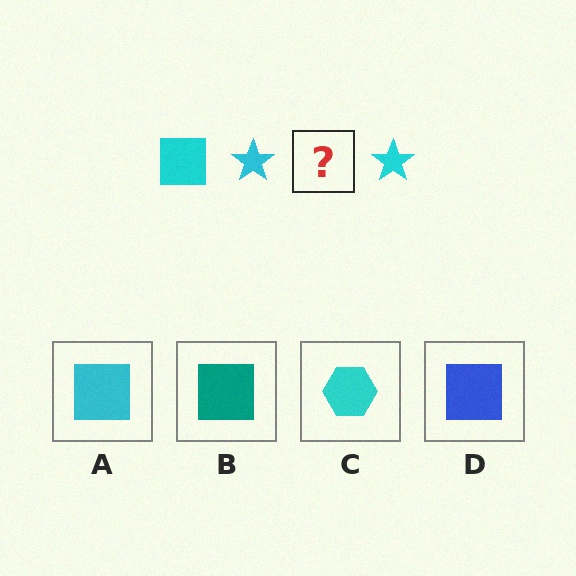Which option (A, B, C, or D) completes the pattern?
A.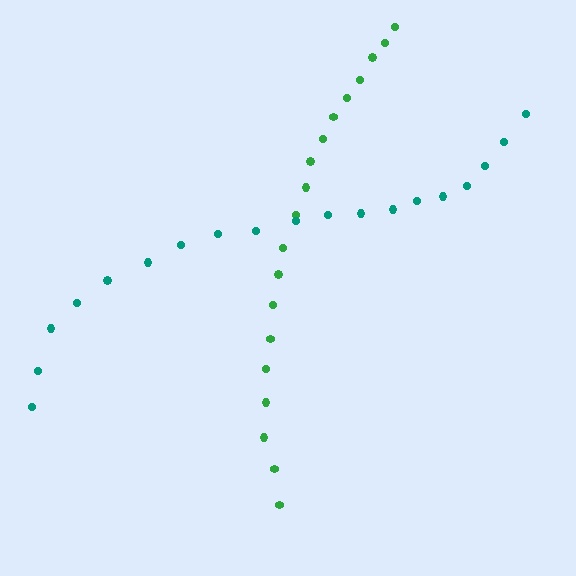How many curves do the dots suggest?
There are 2 distinct paths.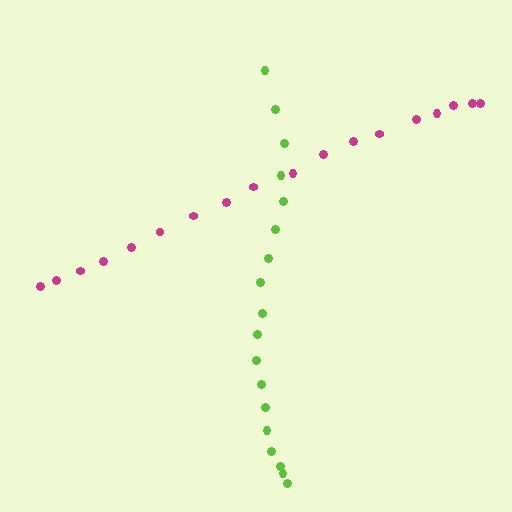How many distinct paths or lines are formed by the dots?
There are 2 distinct paths.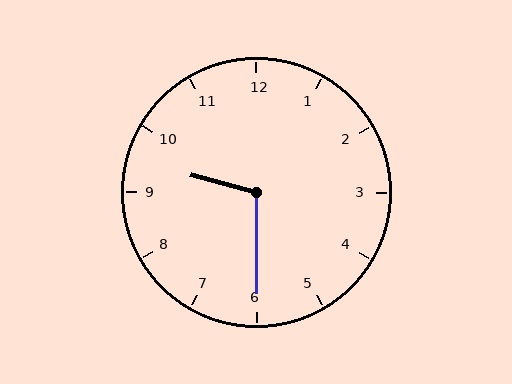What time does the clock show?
9:30.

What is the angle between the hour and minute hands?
Approximately 105 degrees.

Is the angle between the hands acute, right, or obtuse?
It is obtuse.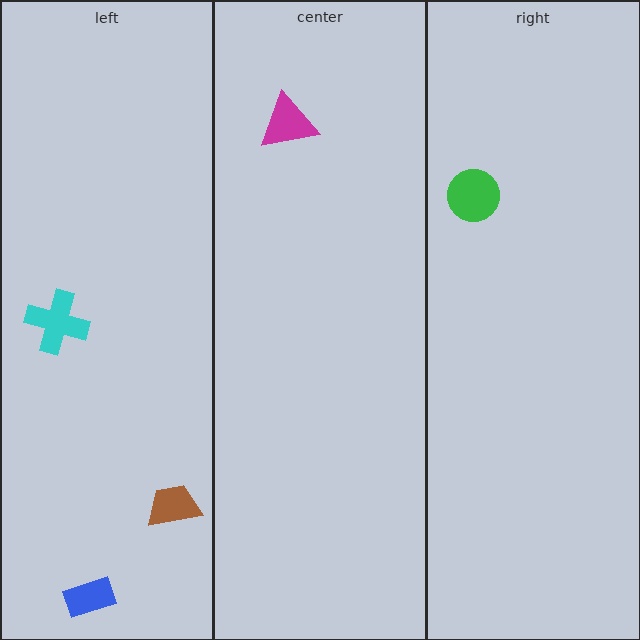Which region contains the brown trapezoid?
The left region.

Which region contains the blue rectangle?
The left region.